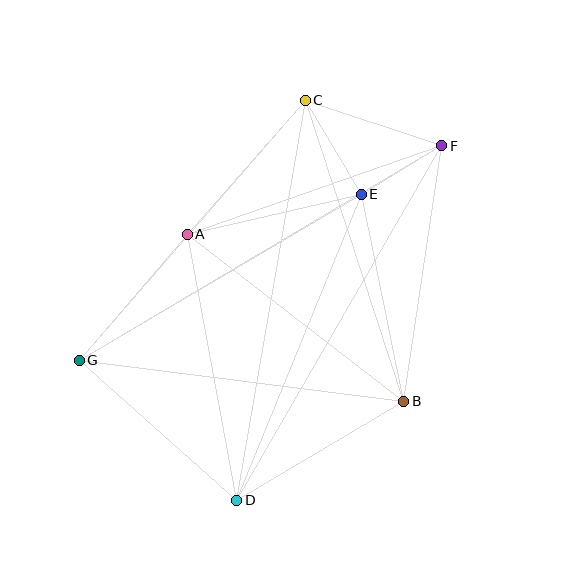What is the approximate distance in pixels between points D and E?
The distance between D and E is approximately 331 pixels.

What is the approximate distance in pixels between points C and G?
The distance between C and G is approximately 344 pixels.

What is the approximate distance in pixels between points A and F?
The distance between A and F is approximately 270 pixels.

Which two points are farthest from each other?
Points F and G are farthest from each other.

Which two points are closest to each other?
Points E and F are closest to each other.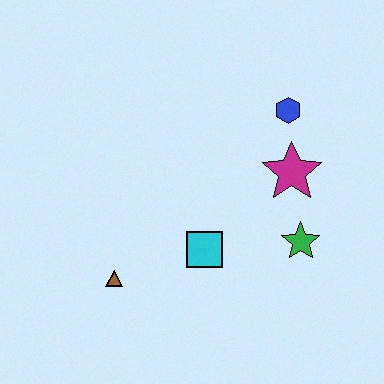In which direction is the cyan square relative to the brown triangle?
The cyan square is to the right of the brown triangle.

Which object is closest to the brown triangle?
The cyan square is closest to the brown triangle.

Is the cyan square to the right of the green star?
No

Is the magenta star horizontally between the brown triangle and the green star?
Yes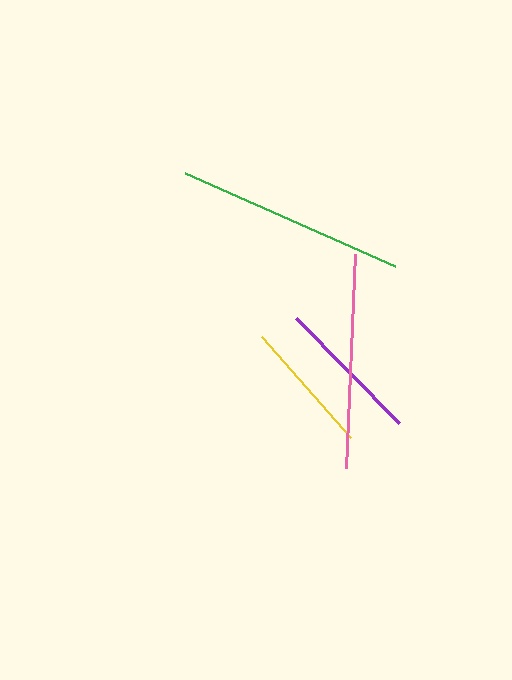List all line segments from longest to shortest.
From longest to shortest: green, pink, purple, yellow.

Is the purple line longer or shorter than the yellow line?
The purple line is longer than the yellow line.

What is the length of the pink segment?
The pink segment is approximately 215 pixels long.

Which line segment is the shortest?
The yellow line is the shortest at approximately 134 pixels.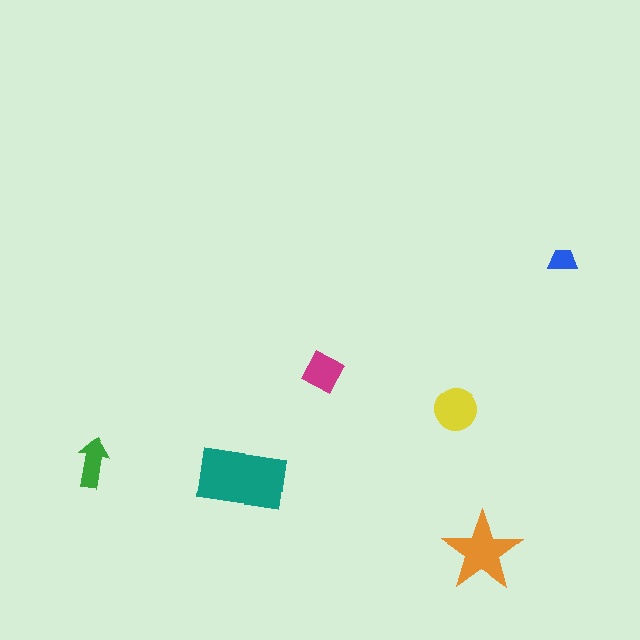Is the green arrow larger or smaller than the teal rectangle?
Smaller.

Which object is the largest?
The teal rectangle.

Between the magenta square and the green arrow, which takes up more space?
The magenta square.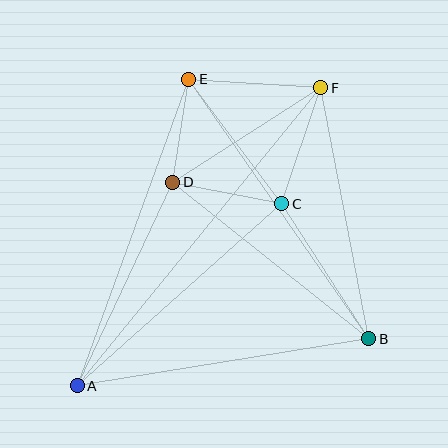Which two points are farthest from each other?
Points A and F are farthest from each other.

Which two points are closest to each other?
Points D and E are closest to each other.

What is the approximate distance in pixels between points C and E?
The distance between C and E is approximately 156 pixels.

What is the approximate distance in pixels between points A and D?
The distance between A and D is approximately 225 pixels.